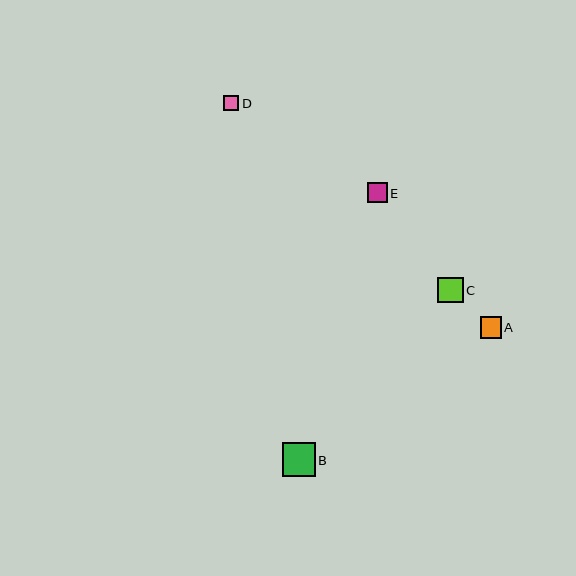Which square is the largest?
Square B is the largest with a size of approximately 33 pixels.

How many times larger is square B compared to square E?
Square B is approximately 1.7 times the size of square E.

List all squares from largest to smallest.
From largest to smallest: B, C, A, E, D.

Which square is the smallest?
Square D is the smallest with a size of approximately 16 pixels.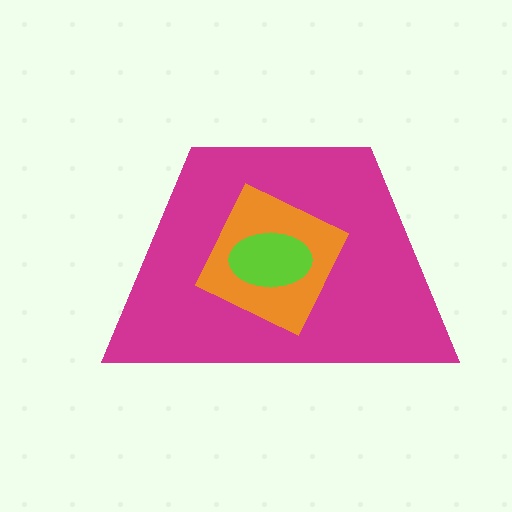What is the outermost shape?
The magenta trapezoid.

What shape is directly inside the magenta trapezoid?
The orange square.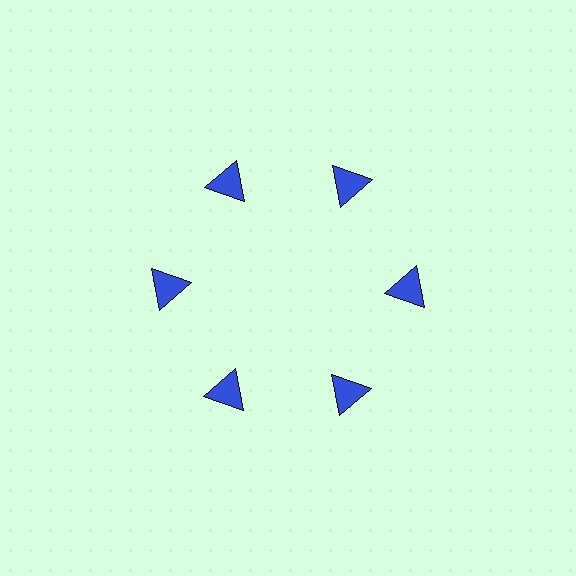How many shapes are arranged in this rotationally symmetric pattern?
There are 6 shapes, arranged in 6 groups of 1.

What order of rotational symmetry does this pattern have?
This pattern has 6-fold rotational symmetry.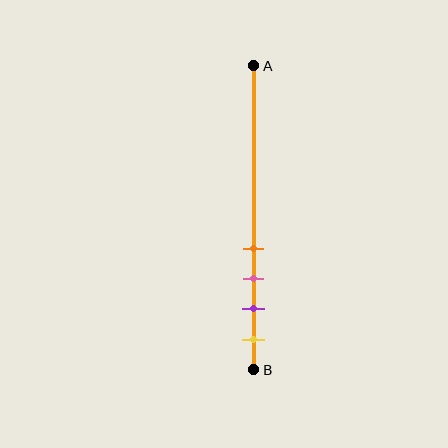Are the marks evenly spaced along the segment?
Yes, the marks are approximately evenly spaced.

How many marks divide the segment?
There are 4 marks dividing the segment.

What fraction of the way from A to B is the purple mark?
The purple mark is approximately 80% (0.8) of the way from A to B.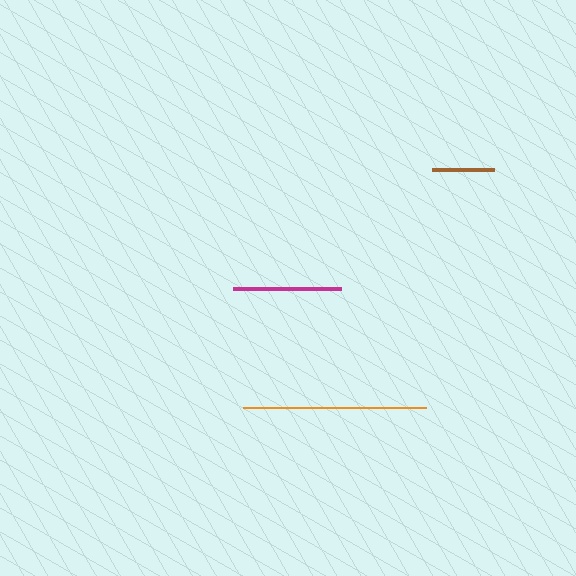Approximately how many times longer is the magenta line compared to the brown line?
The magenta line is approximately 1.8 times the length of the brown line.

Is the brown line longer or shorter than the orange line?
The orange line is longer than the brown line.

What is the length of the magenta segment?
The magenta segment is approximately 108 pixels long.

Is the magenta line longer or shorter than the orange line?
The orange line is longer than the magenta line.